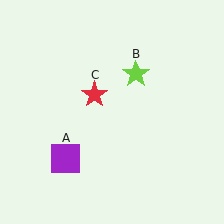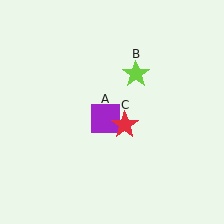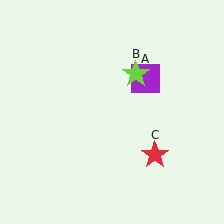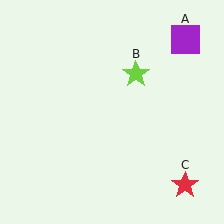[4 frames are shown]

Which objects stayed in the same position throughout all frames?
Lime star (object B) remained stationary.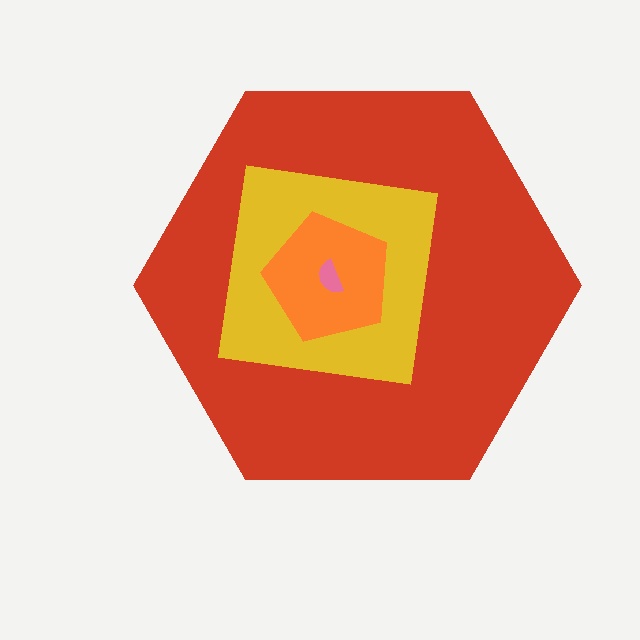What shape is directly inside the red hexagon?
The yellow square.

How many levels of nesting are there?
4.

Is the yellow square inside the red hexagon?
Yes.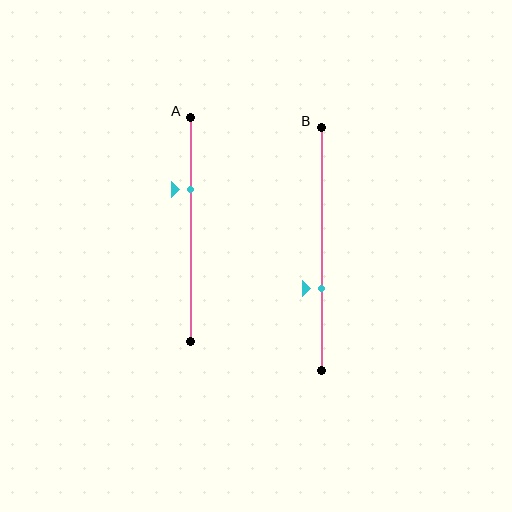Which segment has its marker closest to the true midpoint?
Segment B has its marker closest to the true midpoint.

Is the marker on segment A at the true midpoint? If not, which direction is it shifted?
No, the marker on segment A is shifted upward by about 18% of the segment length.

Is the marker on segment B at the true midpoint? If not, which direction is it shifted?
No, the marker on segment B is shifted downward by about 16% of the segment length.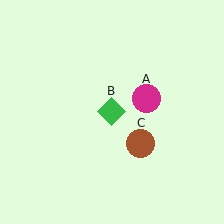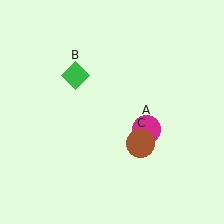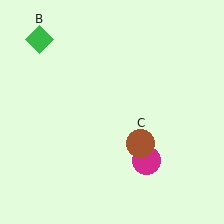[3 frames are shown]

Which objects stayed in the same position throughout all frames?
Brown circle (object C) remained stationary.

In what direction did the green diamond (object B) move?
The green diamond (object B) moved up and to the left.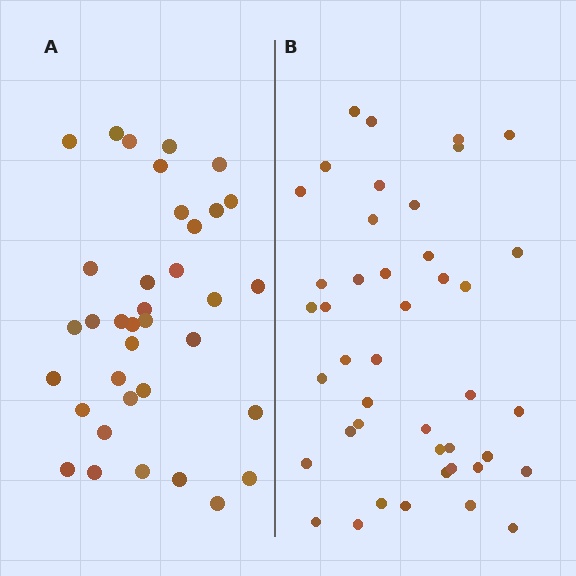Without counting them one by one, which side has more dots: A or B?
Region B (the right region) has more dots.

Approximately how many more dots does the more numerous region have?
Region B has roughly 8 or so more dots than region A.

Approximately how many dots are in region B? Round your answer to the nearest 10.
About 40 dots. (The exact count is 43, which rounds to 40.)